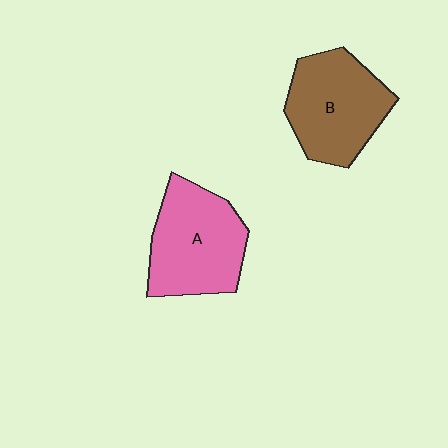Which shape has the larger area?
Shape A (pink).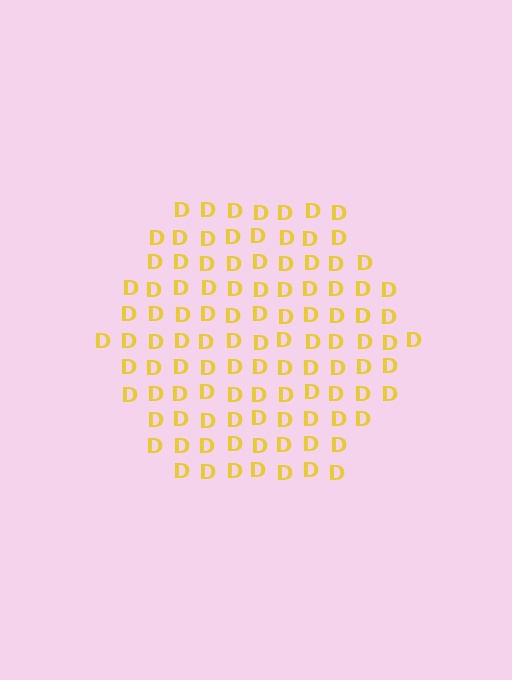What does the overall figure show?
The overall figure shows a hexagon.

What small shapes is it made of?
It is made of small letter D's.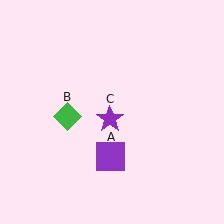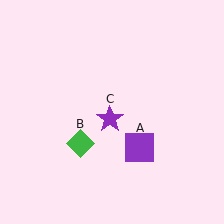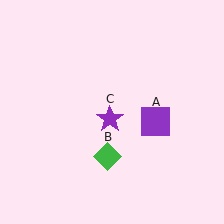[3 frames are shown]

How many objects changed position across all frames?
2 objects changed position: purple square (object A), green diamond (object B).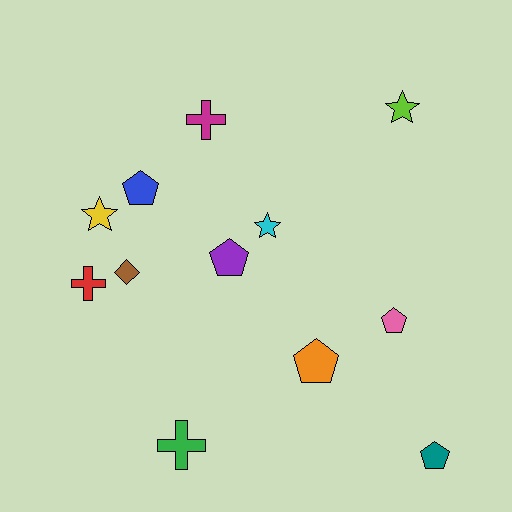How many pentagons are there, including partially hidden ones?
There are 5 pentagons.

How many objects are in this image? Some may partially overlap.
There are 12 objects.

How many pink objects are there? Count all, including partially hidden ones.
There is 1 pink object.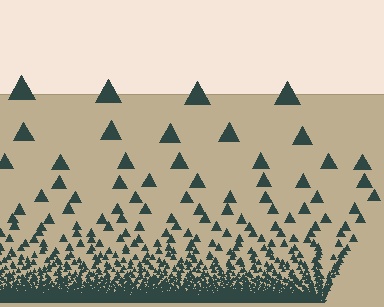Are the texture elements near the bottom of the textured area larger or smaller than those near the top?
Smaller. The gradient is inverted — elements near the bottom are smaller and denser.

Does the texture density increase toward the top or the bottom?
Density increases toward the bottom.